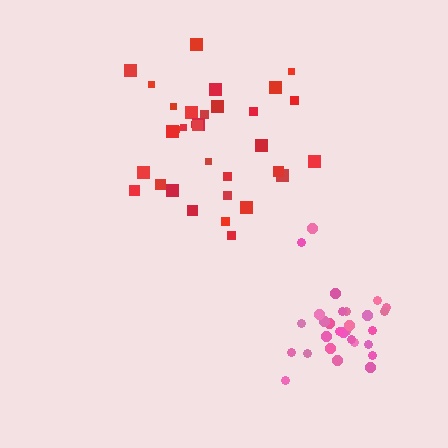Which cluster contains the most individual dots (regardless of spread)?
Red (33).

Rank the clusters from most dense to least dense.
pink, red.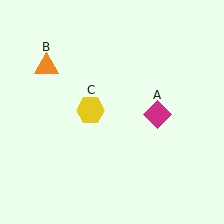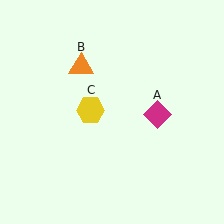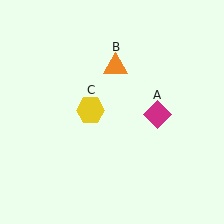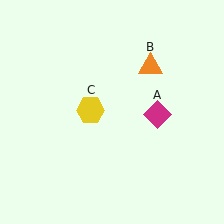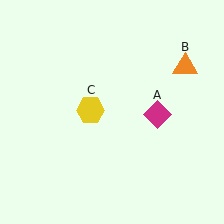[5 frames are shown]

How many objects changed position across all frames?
1 object changed position: orange triangle (object B).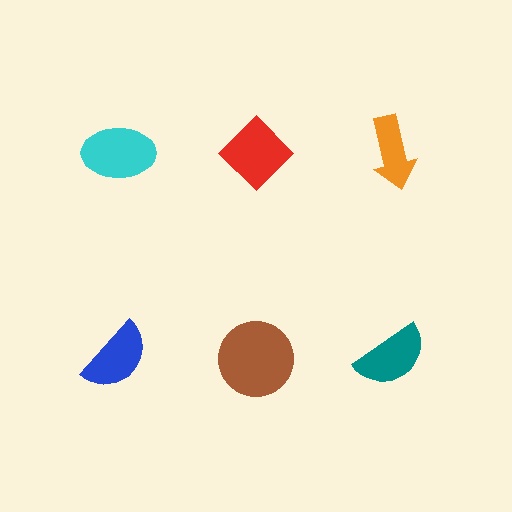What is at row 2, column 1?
A blue semicircle.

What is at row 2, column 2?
A brown circle.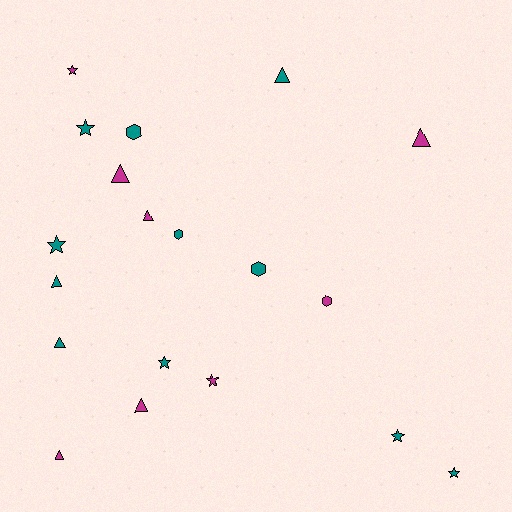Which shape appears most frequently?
Triangle, with 8 objects.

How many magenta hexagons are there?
There is 1 magenta hexagon.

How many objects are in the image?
There are 19 objects.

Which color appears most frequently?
Teal, with 11 objects.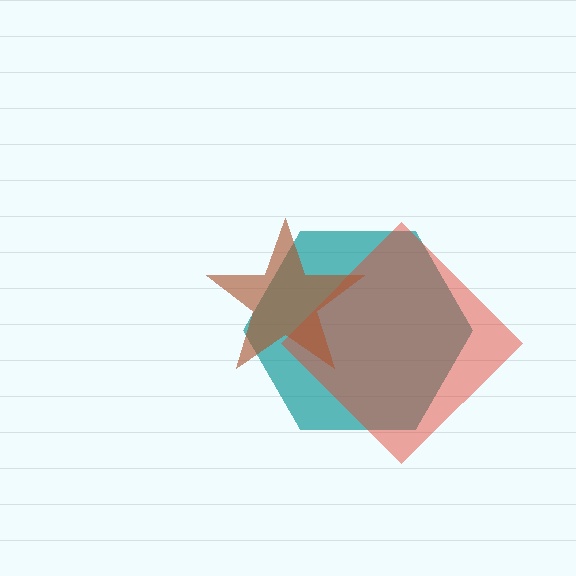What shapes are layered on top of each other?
The layered shapes are: a teal hexagon, a red diamond, a brown star.